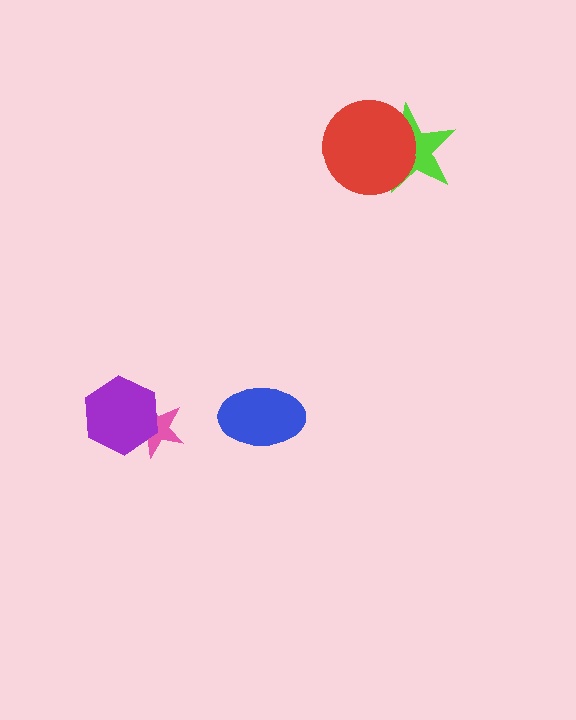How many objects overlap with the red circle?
1 object overlaps with the red circle.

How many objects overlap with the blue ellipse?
0 objects overlap with the blue ellipse.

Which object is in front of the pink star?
The purple hexagon is in front of the pink star.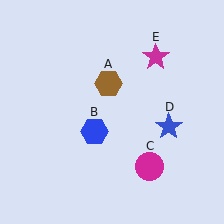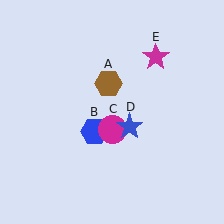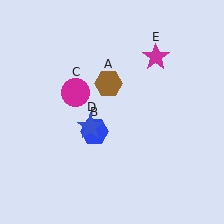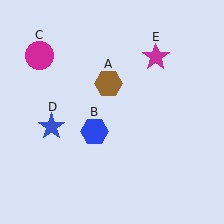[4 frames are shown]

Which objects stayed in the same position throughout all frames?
Brown hexagon (object A) and blue hexagon (object B) and magenta star (object E) remained stationary.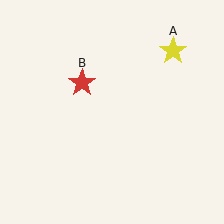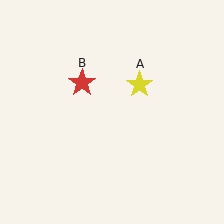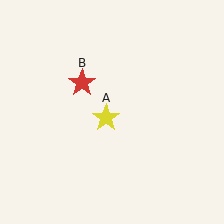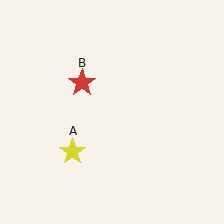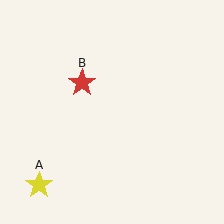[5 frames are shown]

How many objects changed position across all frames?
1 object changed position: yellow star (object A).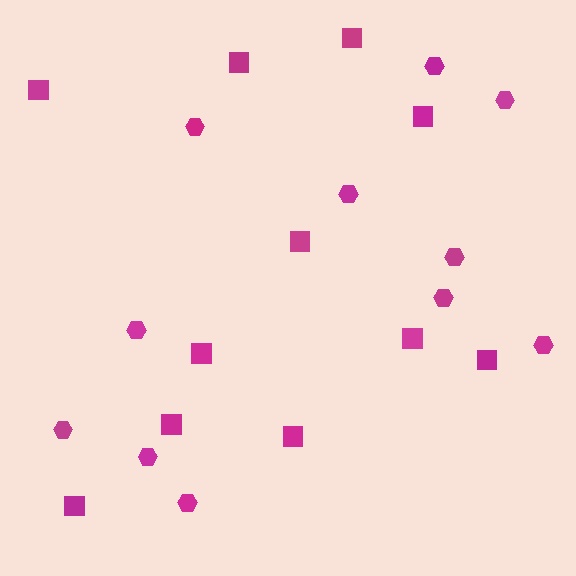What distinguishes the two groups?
There are 2 groups: one group of hexagons (11) and one group of squares (11).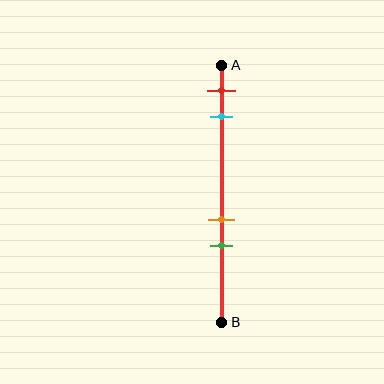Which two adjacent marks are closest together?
The orange and green marks are the closest adjacent pair.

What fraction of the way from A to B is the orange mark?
The orange mark is approximately 60% (0.6) of the way from A to B.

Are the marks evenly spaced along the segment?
No, the marks are not evenly spaced.